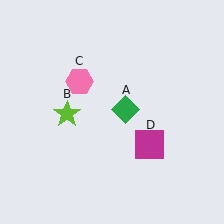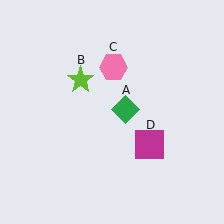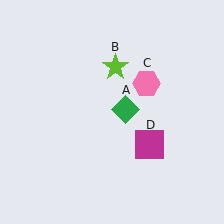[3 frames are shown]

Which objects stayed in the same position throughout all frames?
Green diamond (object A) and magenta square (object D) remained stationary.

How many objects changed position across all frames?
2 objects changed position: lime star (object B), pink hexagon (object C).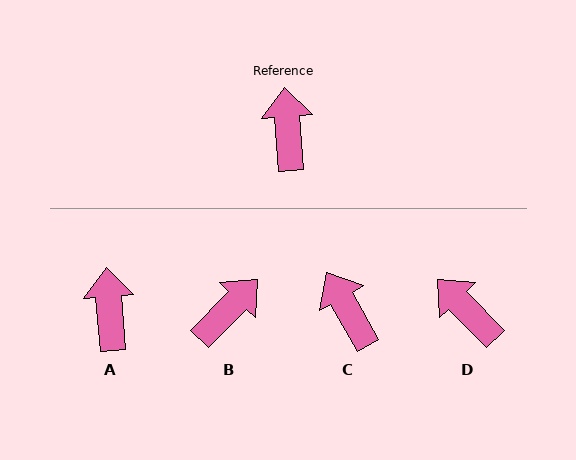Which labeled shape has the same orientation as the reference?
A.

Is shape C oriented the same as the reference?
No, it is off by about 25 degrees.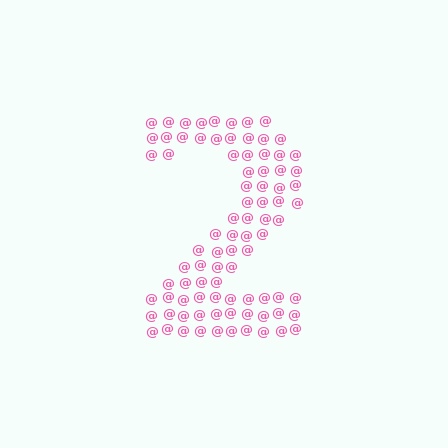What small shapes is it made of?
It is made of small at signs.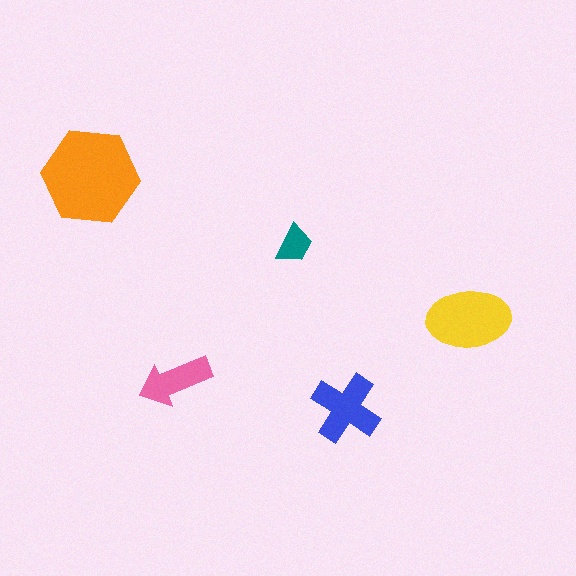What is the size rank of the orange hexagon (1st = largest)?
1st.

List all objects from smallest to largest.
The teal trapezoid, the pink arrow, the blue cross, the yellow ellipse, the orange hexagon.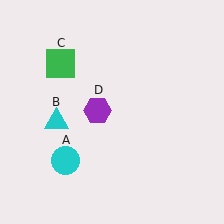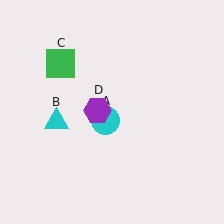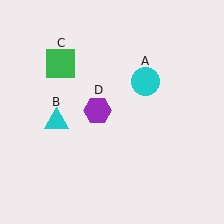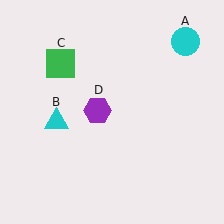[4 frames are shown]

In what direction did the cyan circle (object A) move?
The cyan circle (object A) moved up and to the right.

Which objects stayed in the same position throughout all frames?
Cyan triangle (object B) and green square (object C) and purple hexagon (object D) remained stationary.